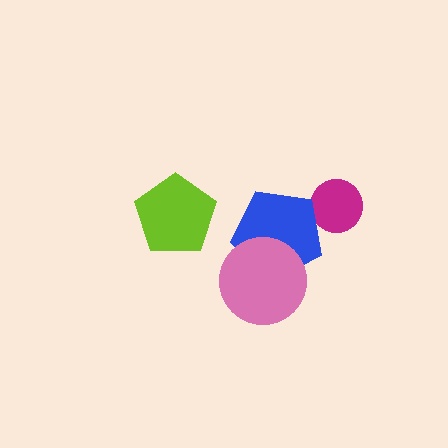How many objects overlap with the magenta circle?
1 object overlaps with the magenta circle.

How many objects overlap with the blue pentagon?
2 objects overlap with the blue pentagon.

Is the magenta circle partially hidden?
Yes, it is partially covered by another shape.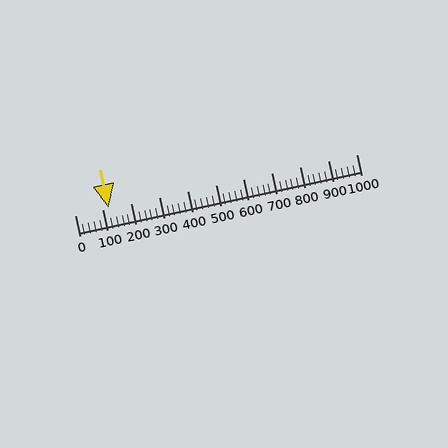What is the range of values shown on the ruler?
The ruler shows values from 0 to 1000.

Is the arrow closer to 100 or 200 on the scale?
The arrow is closer to 100.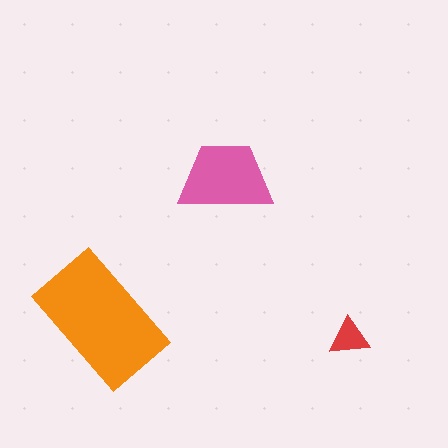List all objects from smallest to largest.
The red triangle, the pink trapezoid, the orange rectangle.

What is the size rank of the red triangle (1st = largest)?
3rd.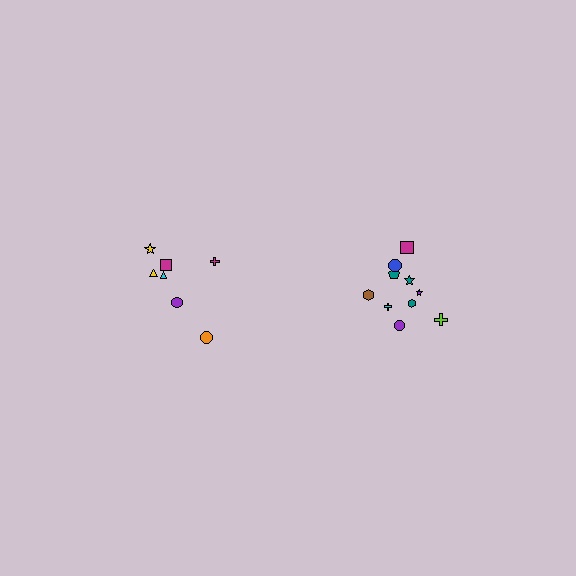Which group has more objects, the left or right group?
The right group.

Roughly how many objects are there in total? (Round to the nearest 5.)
Roughly 15 objects in total.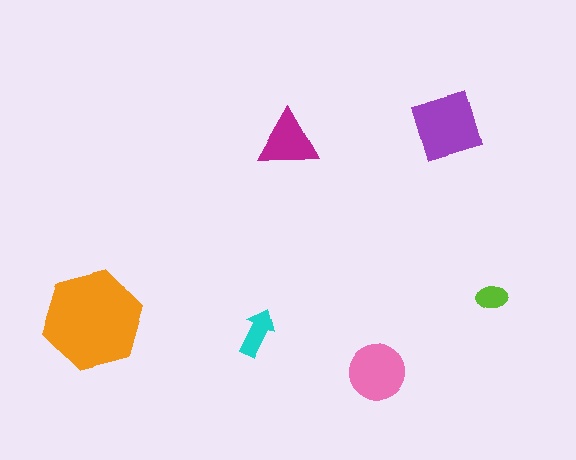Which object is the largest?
The orange hexagon.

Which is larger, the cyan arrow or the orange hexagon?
The orange hexagon.